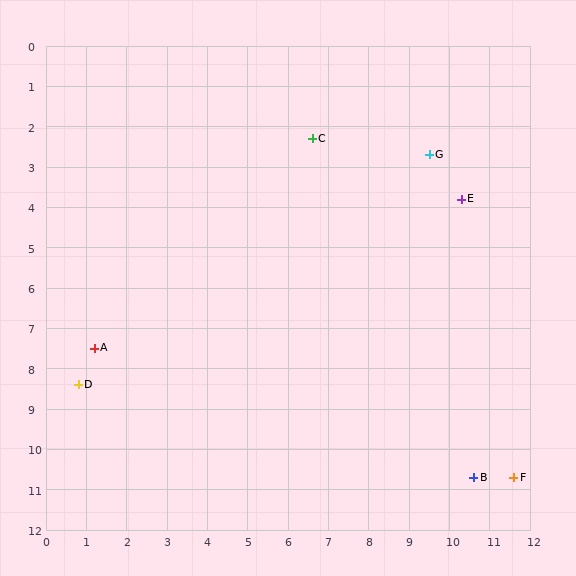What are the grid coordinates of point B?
Point B is at approximately (10.6, 10.7).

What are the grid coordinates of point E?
Point E is at approximately (10.3, 3.8).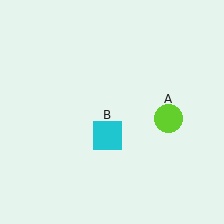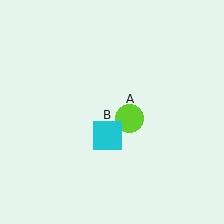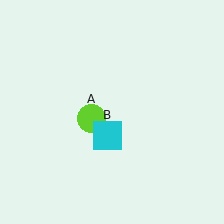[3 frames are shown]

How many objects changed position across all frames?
1 object changed position: lime circle (object A).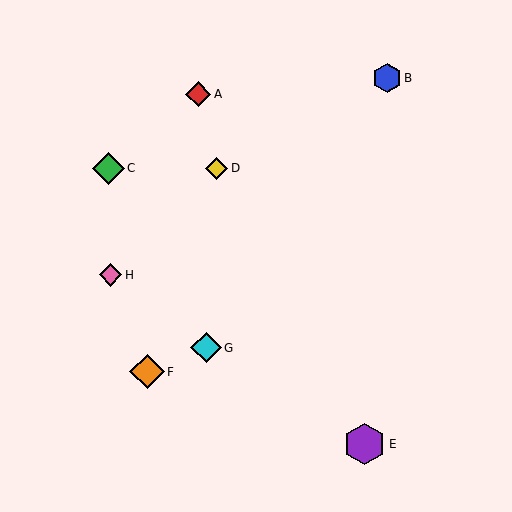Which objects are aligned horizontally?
Objects C, D are aligned horizontally.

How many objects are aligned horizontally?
2 objects (C, D) are aligned horizontally.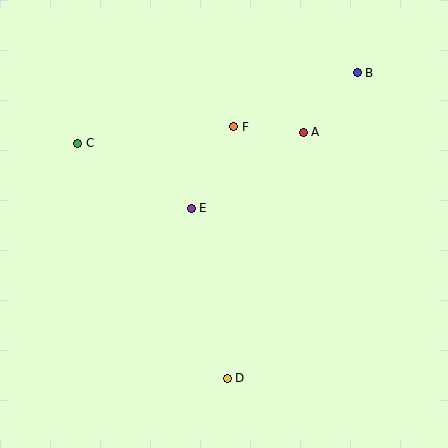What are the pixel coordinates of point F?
Point F is at (234, 127).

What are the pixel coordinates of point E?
Point E is at (191, 208).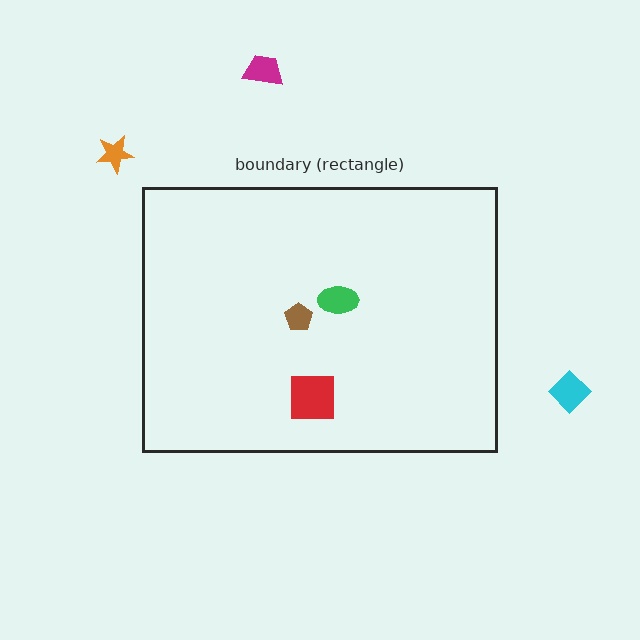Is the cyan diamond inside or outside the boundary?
Outside.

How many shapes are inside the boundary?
3 inside, 3 outside.